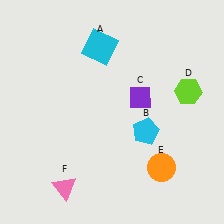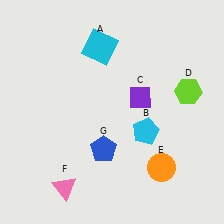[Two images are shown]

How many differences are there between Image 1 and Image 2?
There is 1 difference between the two images.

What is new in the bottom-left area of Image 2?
A blue pentagon (G) was added in the bottom-left area of Image 2.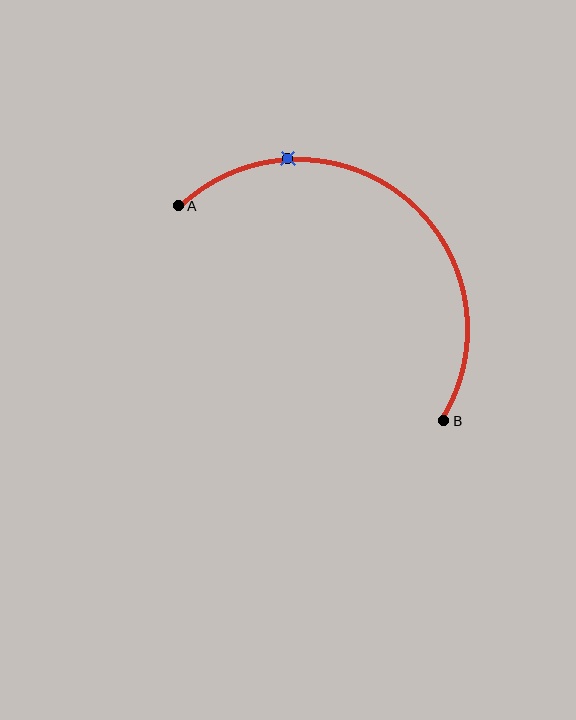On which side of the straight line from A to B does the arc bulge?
The arc bulges above and to the right of the straight line connecting A and B.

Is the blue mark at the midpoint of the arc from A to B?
No. The blue mark lies on the arc but is closer to endpoint A. The arc midpoint would be at the point on the curve equidistant along the arc from both A and B.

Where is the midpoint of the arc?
The arc midpoint is the point on the curve farthest from the straight line joining A and B. It sits above and to the right of that line.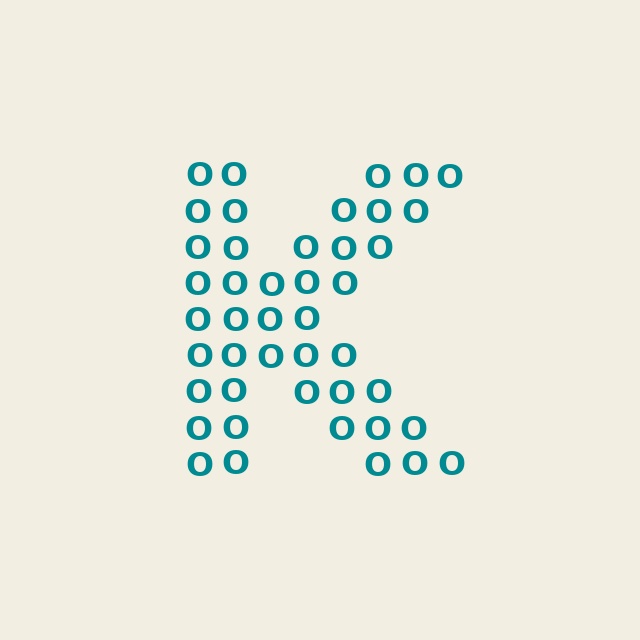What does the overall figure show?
The overall figure shows the letter K.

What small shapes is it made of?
It is made of small letter O's.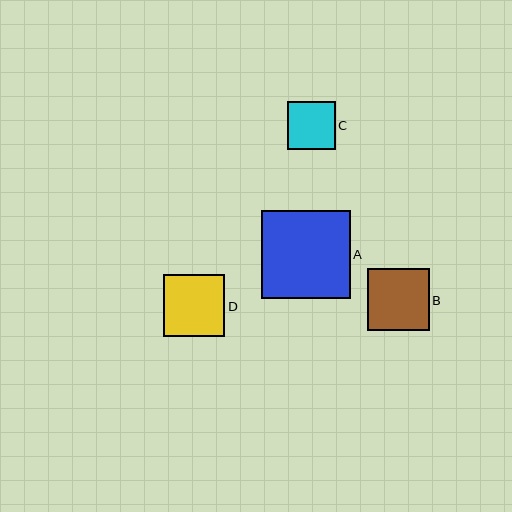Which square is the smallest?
Square C is the smallest with a size of approximately 48 pixels.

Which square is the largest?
Square A is the largest with a size of approximately 89 pixels.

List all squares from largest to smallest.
From largest to smallest: A, B, D, C.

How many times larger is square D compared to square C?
Square D is approximately 1.3 times the size of square C.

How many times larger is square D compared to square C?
Square D is approximately 1.3 times the size of square C.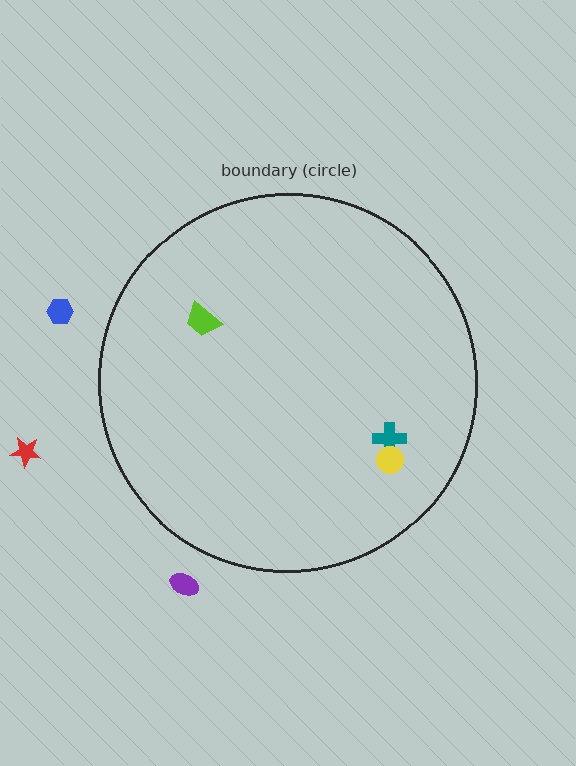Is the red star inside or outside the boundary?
Outside.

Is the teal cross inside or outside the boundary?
Inside.